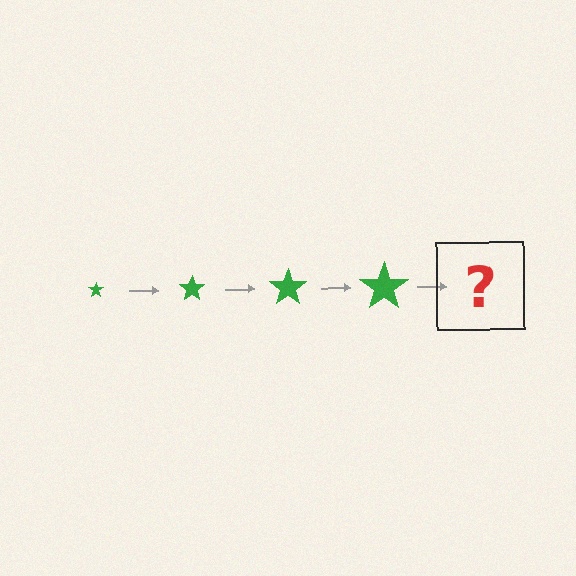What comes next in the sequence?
The next element should be a green star, larger than the previous one.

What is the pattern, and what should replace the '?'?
The pattern is that the star gets progressively larger each step. The '?' should be a green star, larger than the previous one.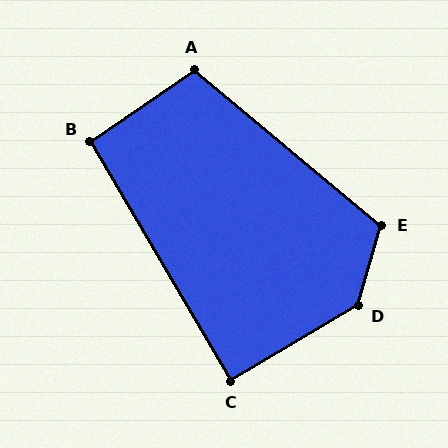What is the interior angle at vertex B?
Approximately 94 degrees (approximately right).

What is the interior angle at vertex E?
Approximately 114 degrees (obtuse).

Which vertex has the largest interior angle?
D, at approximately 136 degrees.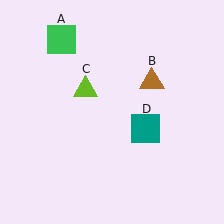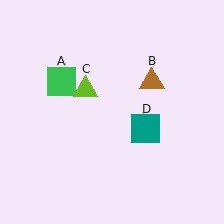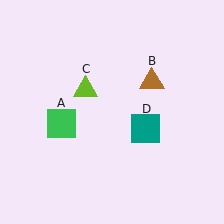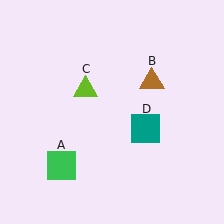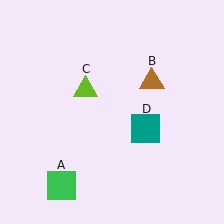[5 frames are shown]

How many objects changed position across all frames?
1 object changed position: green square (object A).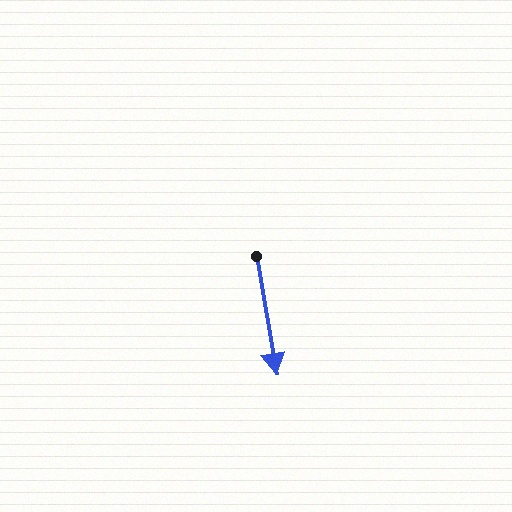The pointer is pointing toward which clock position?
Roughly 6 o'clock.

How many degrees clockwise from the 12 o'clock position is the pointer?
Approximately 170 degrees.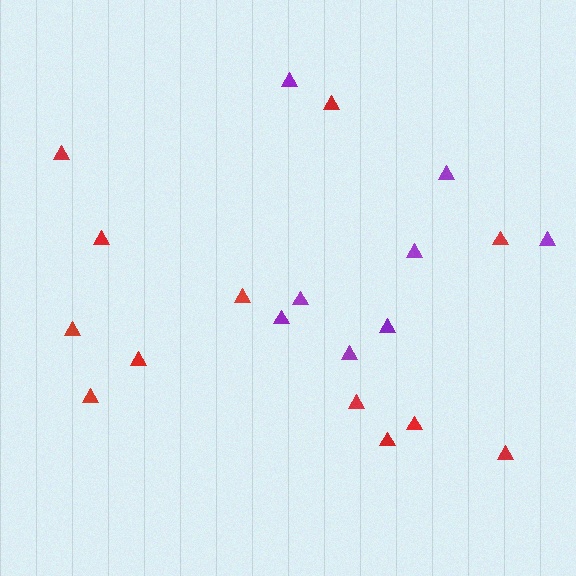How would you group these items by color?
There are 2 groups: one group of purple triangles (8) and one group of red triangles (12).